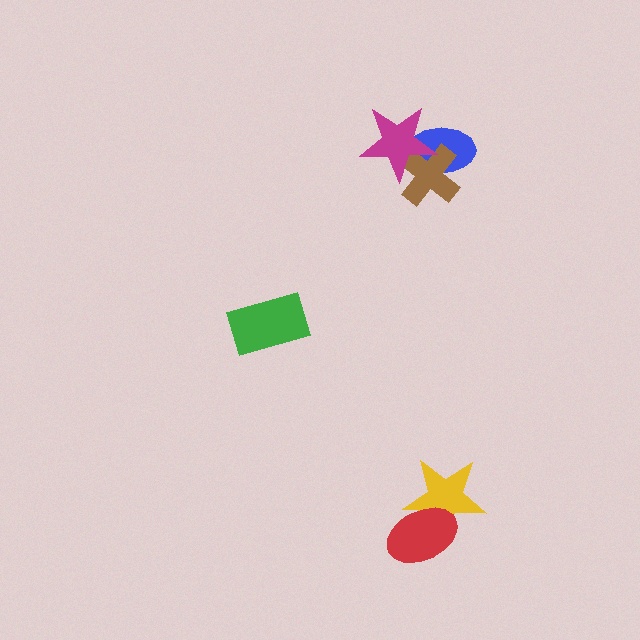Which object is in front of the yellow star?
The red ellipse is in front of the yellow star.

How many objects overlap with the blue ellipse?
2 objects overlap with the blue ellipse.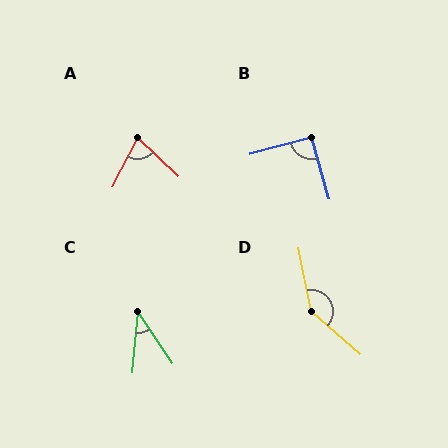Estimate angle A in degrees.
Approximately 74 degrees.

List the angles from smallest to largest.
C (38°), A (74°), B (91°), D (142°).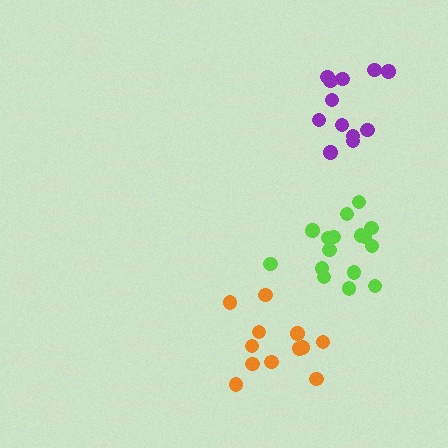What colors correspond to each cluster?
The clusters are colored: orange, purple, lime.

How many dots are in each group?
Group 1: 12 dots, Group 2: 12 dots, Group 3: 16 dots (40 total).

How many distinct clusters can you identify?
There are 3 distinct clusters.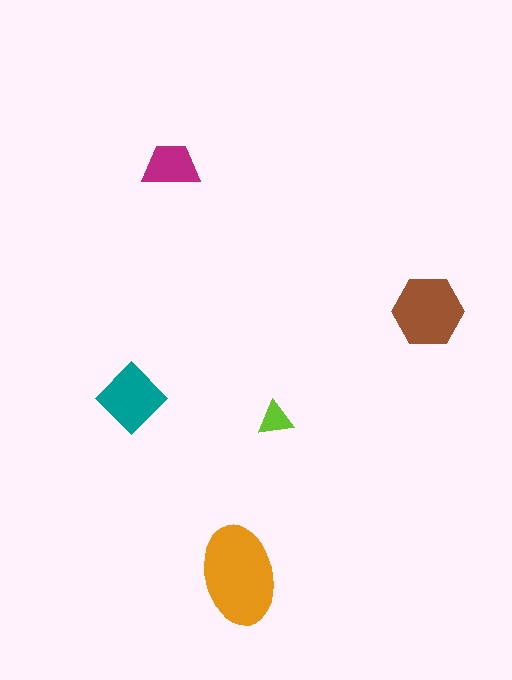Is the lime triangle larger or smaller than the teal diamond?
Smaller.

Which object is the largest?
The orange ellipse.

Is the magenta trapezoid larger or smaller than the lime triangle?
Larger.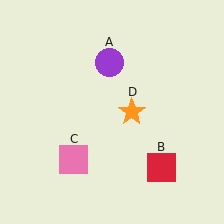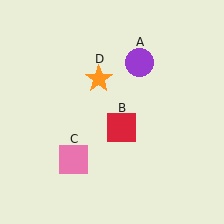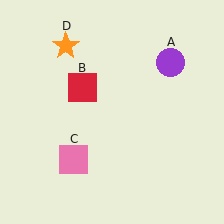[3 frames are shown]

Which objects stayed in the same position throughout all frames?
Pink square (object C) remained stationary.